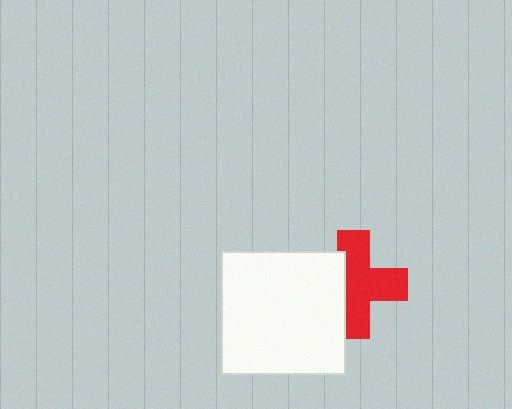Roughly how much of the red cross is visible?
Most of it is visible (roughly 67%).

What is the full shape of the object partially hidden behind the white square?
The partially hidden object is a red cross.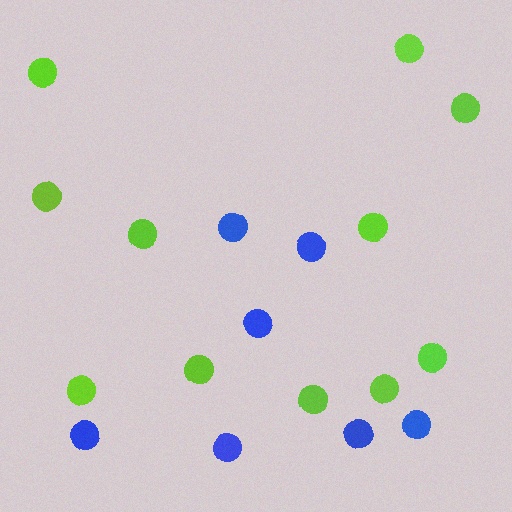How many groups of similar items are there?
There are 2 groups: one group of blue circles (7) and one group of lime circles (11).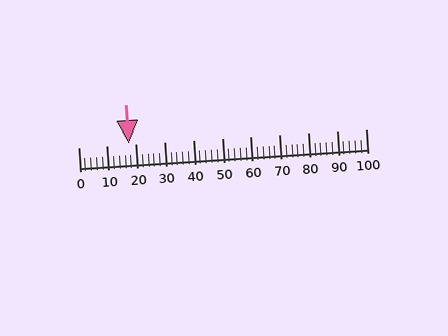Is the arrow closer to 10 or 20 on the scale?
The arrow is closer to 20.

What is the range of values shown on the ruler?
The ruler shows values from 0 to 100.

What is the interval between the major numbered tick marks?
The major tick marks are spaced 10 units apart.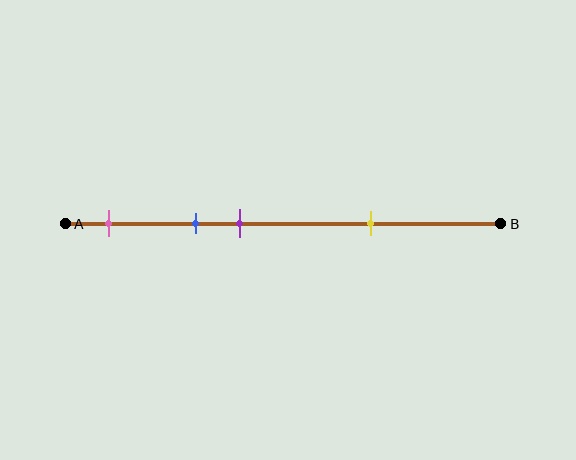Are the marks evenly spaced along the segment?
No, the marks are not evenly spaced.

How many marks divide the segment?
There are 4 marks dividing the segment.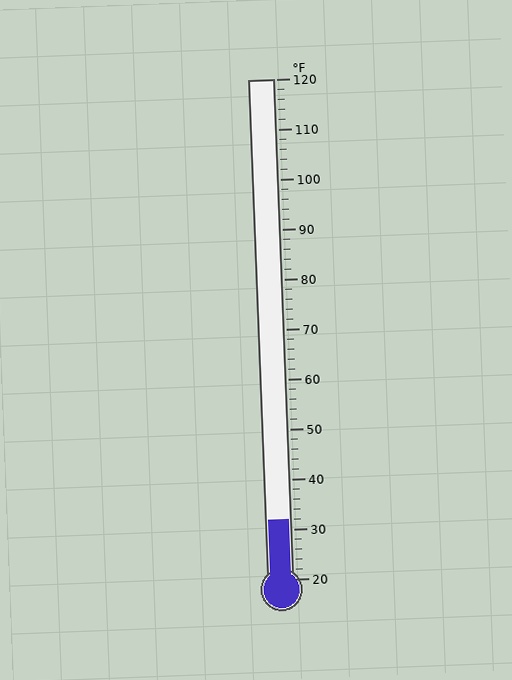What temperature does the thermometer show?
The thermometer shows approximately 32°F.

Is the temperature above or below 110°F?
The temperature is below 110°F.